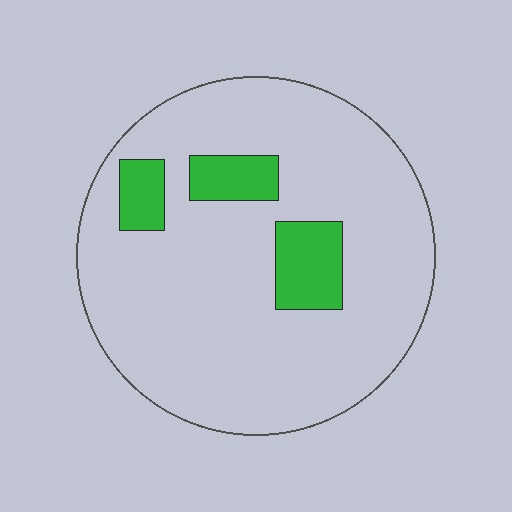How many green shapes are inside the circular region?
3.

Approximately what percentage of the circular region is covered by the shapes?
Approximately 15%.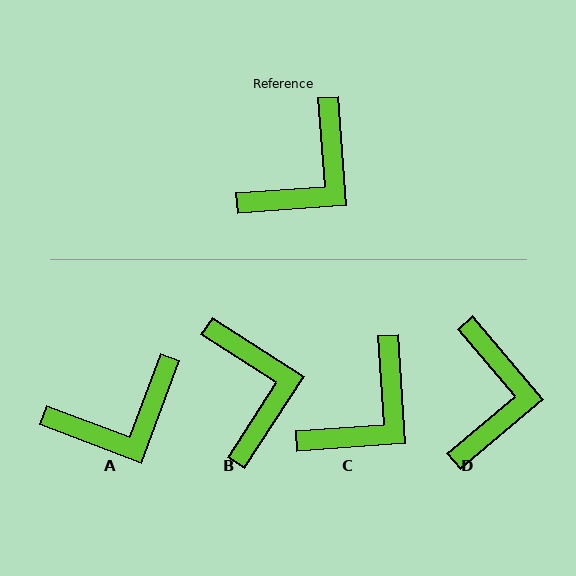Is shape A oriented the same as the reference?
No, it is off by about 25 degrees.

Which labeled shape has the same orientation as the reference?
C.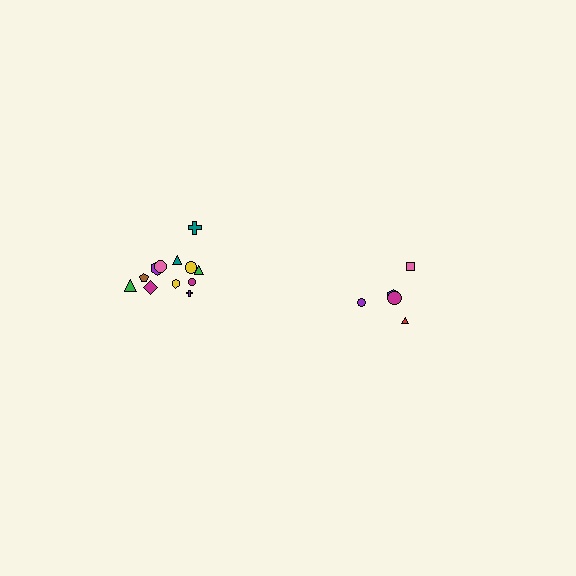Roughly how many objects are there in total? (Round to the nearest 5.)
Roughly 15 objects in total.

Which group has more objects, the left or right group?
The left group.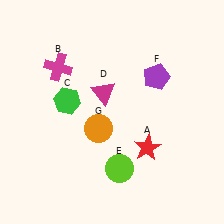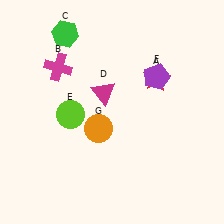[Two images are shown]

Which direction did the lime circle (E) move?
The lime circle (E) moved up.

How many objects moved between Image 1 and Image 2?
3 objects moved between the two images.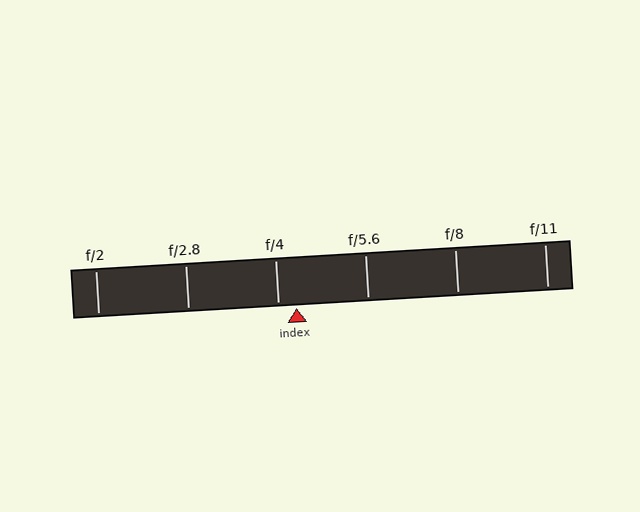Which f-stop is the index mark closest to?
The index mark is closest to f/4.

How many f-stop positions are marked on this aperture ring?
There are 6 f-stop positions marked.